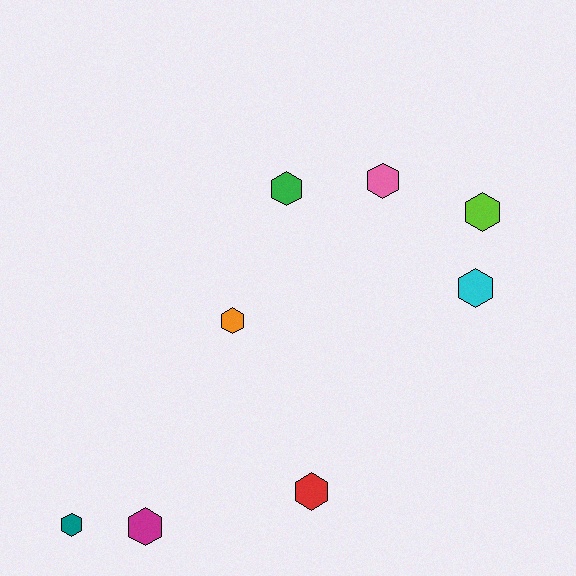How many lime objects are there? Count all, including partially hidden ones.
There is 1 lime object.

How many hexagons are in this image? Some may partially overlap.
There are 8 hexagons.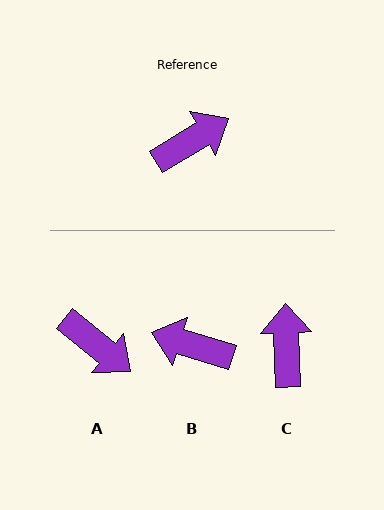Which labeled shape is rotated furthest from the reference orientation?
B, about 132 degrees away.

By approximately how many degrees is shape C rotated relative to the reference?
Approximately 61 degrees counter-clockwise.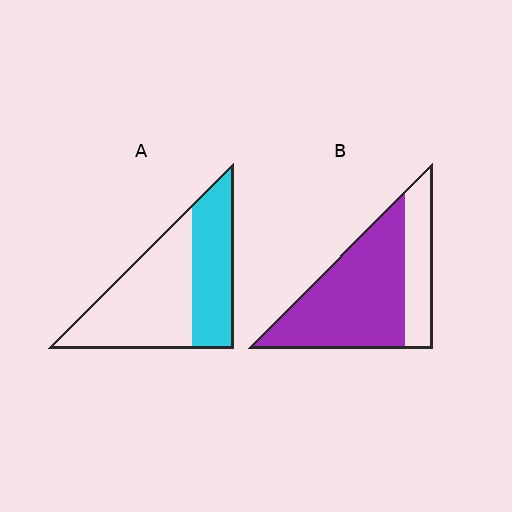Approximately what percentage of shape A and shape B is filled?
A is approximately 40% and B is approximately 70%.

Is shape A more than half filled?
No.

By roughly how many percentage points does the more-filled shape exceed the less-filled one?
By roughly 30 percentage points (B over A).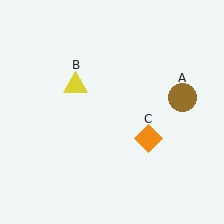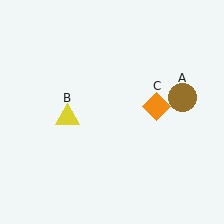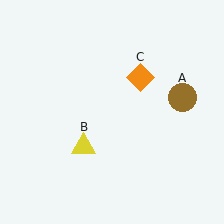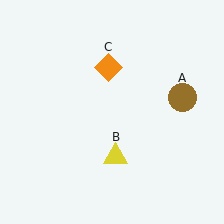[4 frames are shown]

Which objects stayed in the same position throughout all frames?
Brown circle (object A) remained stationary.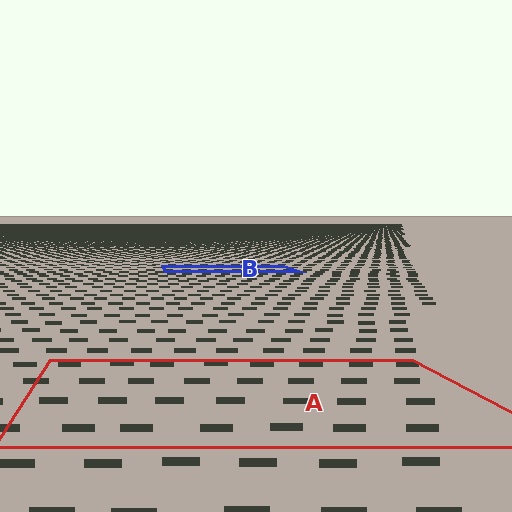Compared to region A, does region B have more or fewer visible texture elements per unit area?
Region B has more texture elements per unit area — they are packed more densely because it is farther away.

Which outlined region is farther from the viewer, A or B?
Region B is farther from the viewer — the texture elements inside it appear smaller and more densely packed.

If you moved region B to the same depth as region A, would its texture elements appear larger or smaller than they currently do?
They would appear larger. At a closer depth, the same texture elements are projected at a bigger on-screen size.